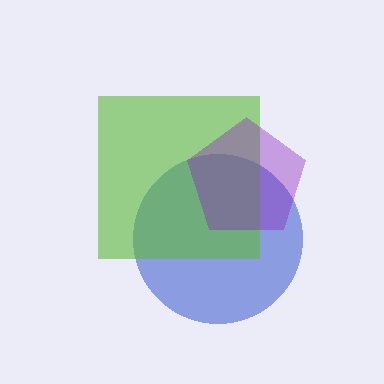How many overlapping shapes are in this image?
There are 3 overlapping shapes in the image.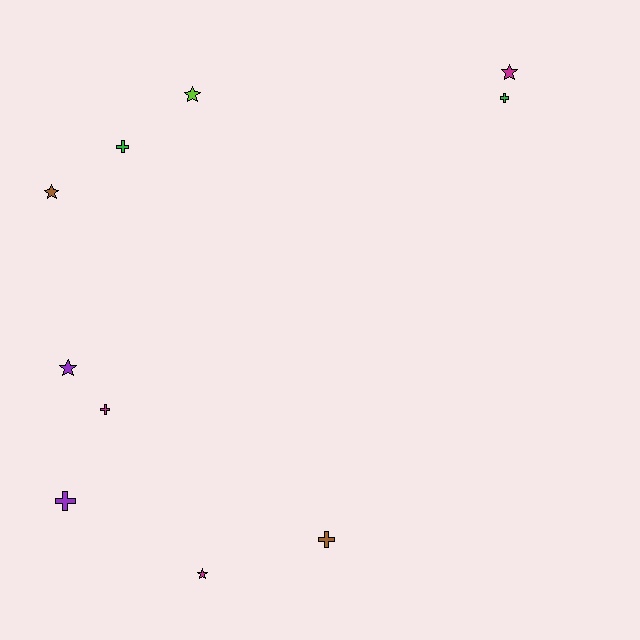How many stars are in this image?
There are 5 stars.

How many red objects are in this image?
There are no red objects.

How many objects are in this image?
There are 10 objects.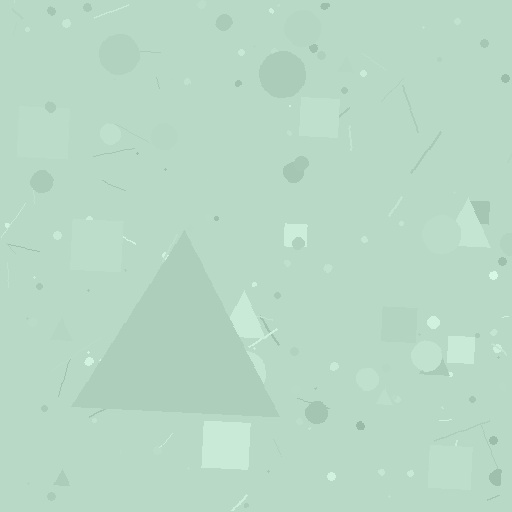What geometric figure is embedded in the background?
A triangle is embedded in the background.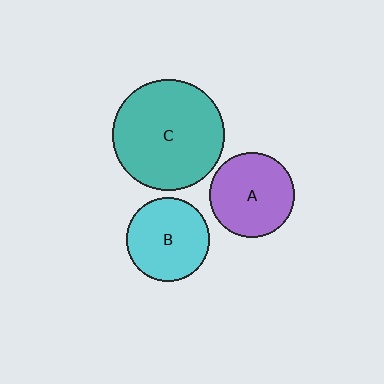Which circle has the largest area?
Circle C (teal).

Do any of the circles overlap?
No, none of the circles overlap.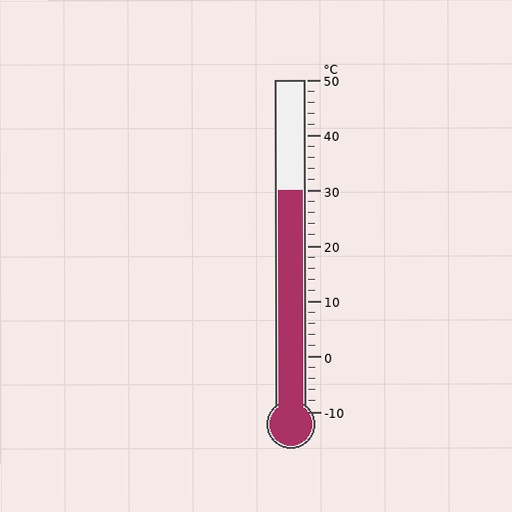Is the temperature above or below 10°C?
The temperature is above 10°C.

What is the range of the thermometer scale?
The thermometer scale ranges from -10°C to 50°C.